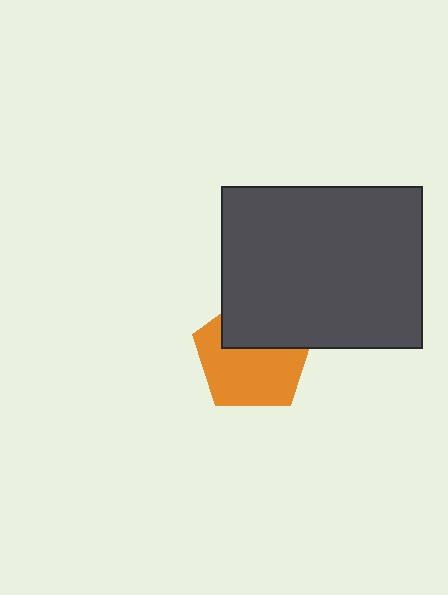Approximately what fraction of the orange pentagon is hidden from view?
Roughly 38% of the orange pentagon is hidden behind the dark gray rectangle.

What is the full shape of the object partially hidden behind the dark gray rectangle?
The partially hidden object is an orange pentagon.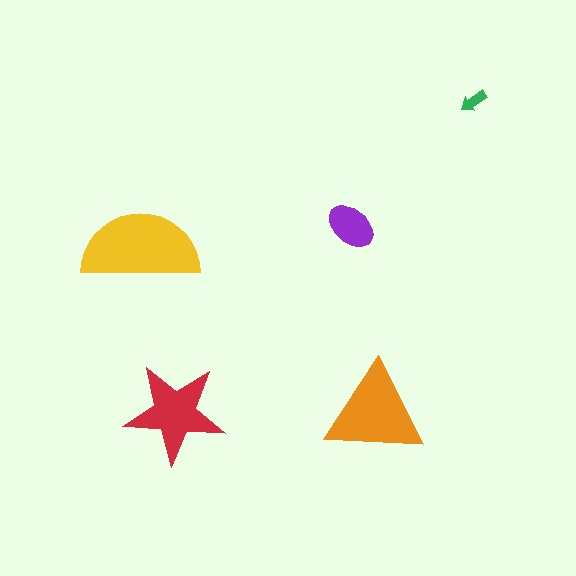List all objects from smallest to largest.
The green arrow, the purple ellipse, the red star, the orange triangle, the yellow semicircle.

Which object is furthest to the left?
The yellow semicircle is leftmost.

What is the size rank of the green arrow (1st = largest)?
5th.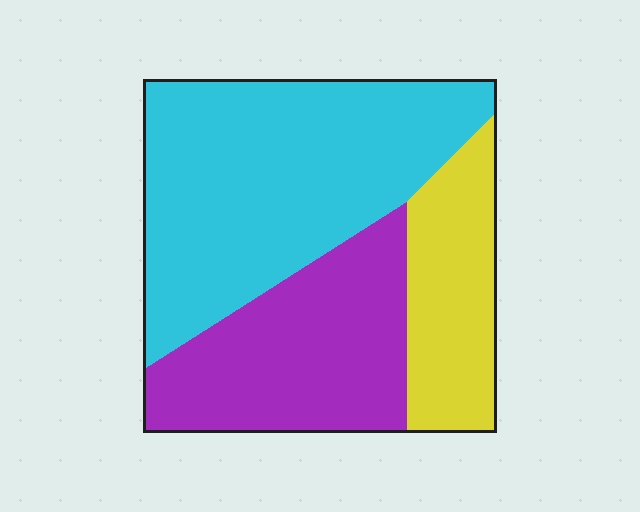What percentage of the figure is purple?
Purple covers around 30% of the figure.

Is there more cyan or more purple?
Cyan.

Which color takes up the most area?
Cyan, at roughly 50%.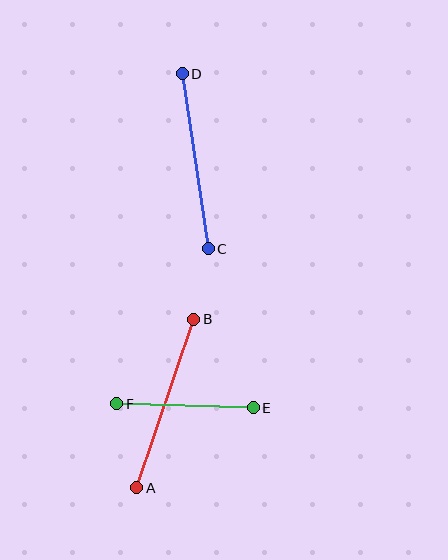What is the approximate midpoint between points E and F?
The midpoint is at approximately (185, 406) pixels.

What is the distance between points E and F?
The distance is approximately 136 pixels.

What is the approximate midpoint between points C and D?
The midpoint is at approximately (195, 161) pixels.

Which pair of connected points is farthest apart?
Points A and B are farthest apart.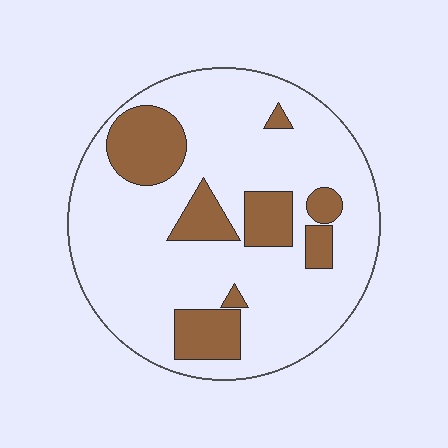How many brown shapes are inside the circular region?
8.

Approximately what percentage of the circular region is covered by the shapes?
Approximately 20%.